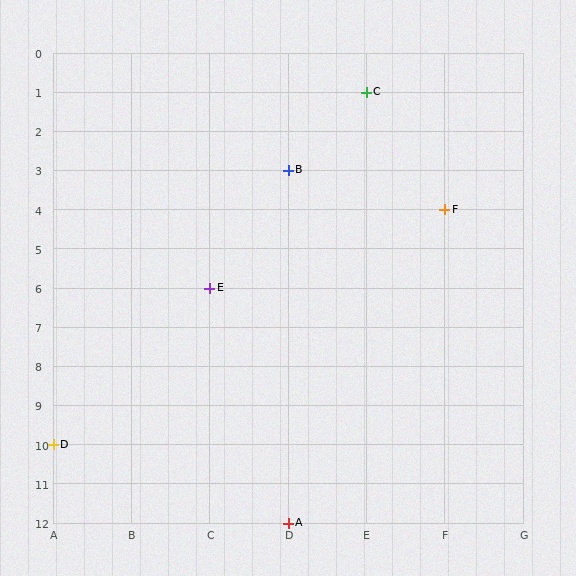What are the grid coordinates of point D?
Point D is at grid coordinates (A, 10).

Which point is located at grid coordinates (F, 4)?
Point F is at (F, 4).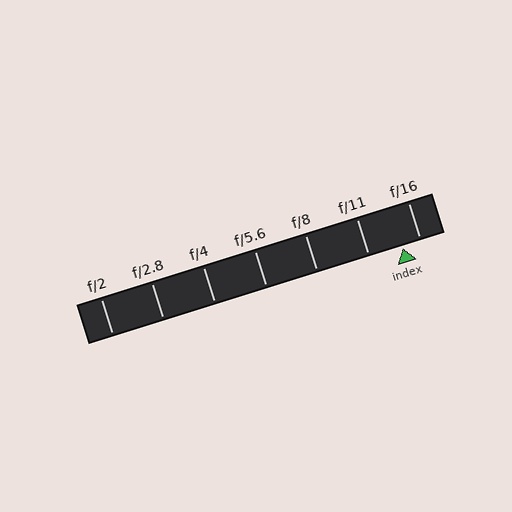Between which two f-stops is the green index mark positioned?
The index mark is between f/11 and f/16.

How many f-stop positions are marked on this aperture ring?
There are 7 f-stop positions marked.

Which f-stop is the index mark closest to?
The index mark is closest to f/16.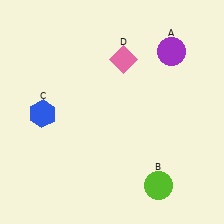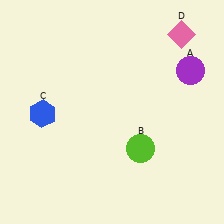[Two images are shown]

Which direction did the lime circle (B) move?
The lime circle (B) moved up.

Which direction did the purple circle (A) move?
The purple circle (A) moved down.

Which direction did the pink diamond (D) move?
The pink diamond (D) moved right.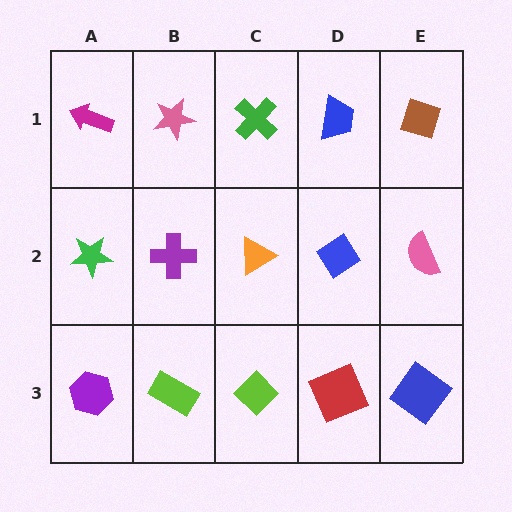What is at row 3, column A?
A purple hexagon.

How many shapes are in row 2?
5 shapes.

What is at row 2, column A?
A green star.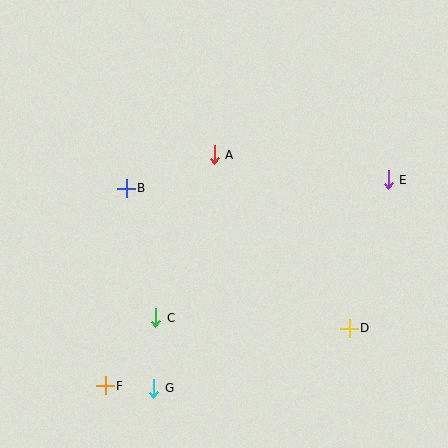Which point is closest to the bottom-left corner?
Point F is closest to the bottom-left corner.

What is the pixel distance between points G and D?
The distance between G and D is 204 pixels.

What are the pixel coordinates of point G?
Point G is at (154, 388).